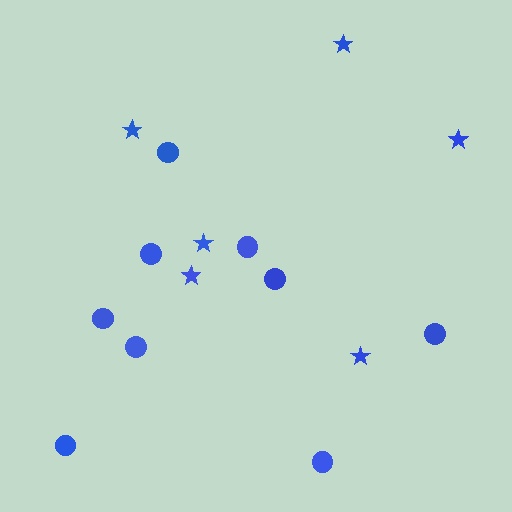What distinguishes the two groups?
There are 2 groups: one group of stars (6) and one group of circles (9).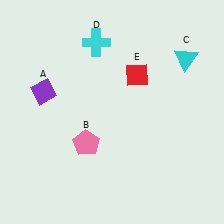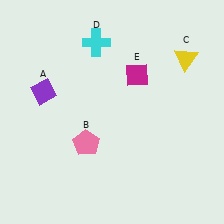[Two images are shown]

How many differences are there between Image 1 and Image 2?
There are 2 differences between the two images.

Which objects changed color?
C changed from cyan to yellow. E changed from red to magenta.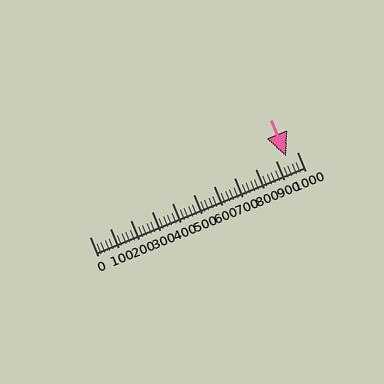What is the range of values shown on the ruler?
The ruler shows values from 0 to 1000.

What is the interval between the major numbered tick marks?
The major tick marks are spaced 100 units apart.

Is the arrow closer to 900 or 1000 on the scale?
The arrow is closer to 900.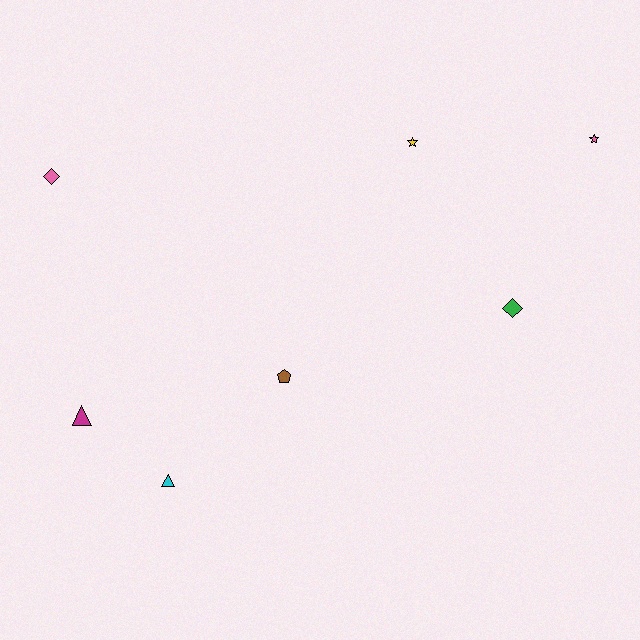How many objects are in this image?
There are 7 objects.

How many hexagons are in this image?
There are no hexagons.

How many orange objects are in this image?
There are no orange objects.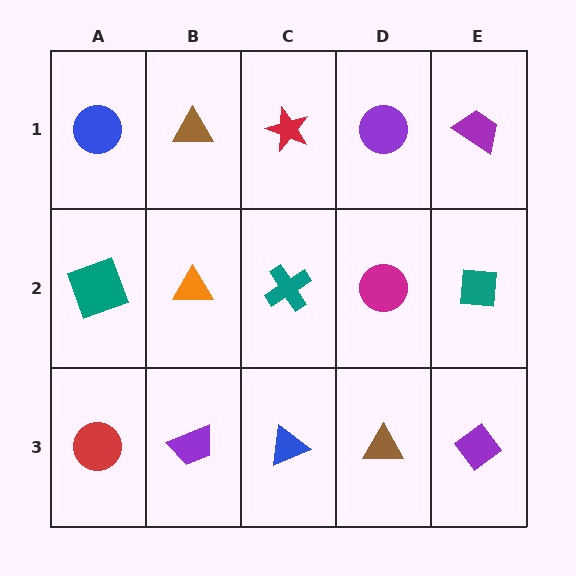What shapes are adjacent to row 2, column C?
A red star (row 1, column C), a blue triangle (row 3, column C), an orange triangle (row 2, column B), a magenta circle (row 2, column D).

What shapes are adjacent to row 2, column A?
A blue circle (row 1, column A), a red circle (row 3, column A), an orange triangle (row 2, column B).